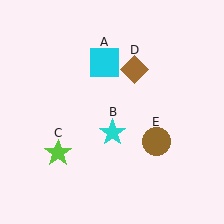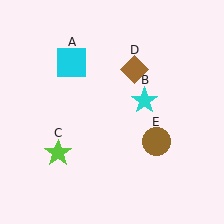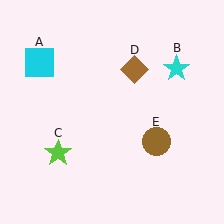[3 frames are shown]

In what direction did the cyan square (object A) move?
The cyan square (object A) moved left.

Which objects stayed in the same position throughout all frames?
Lime star (object C) and brown diamond (object D) and brown circle (object E) remained stationary.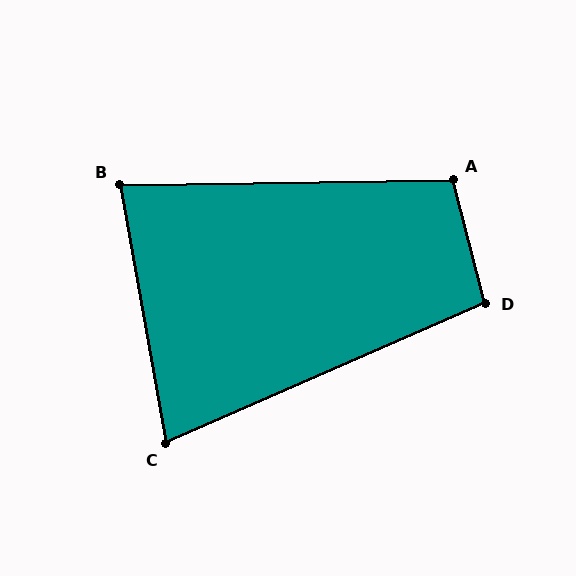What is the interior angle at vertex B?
Approximately 81 degrees (acute).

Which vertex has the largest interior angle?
A, at approximately 103 degrees.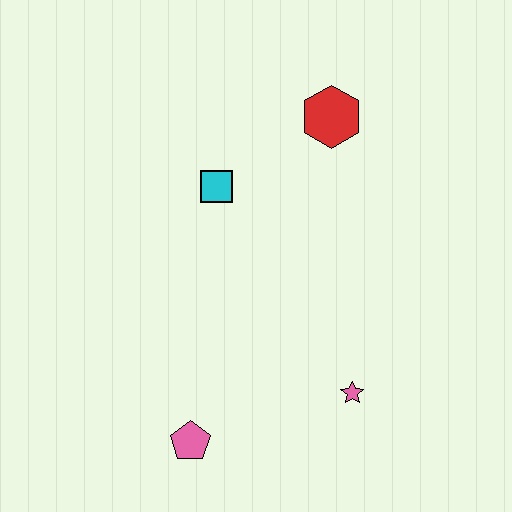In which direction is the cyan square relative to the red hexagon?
The cyan square is to the left of the red hexagon.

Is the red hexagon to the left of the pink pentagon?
No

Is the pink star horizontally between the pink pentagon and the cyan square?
No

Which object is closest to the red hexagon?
The cyan square is closest to the red hexagon.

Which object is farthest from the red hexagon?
The pink pentagon is farthest from the red hexagon.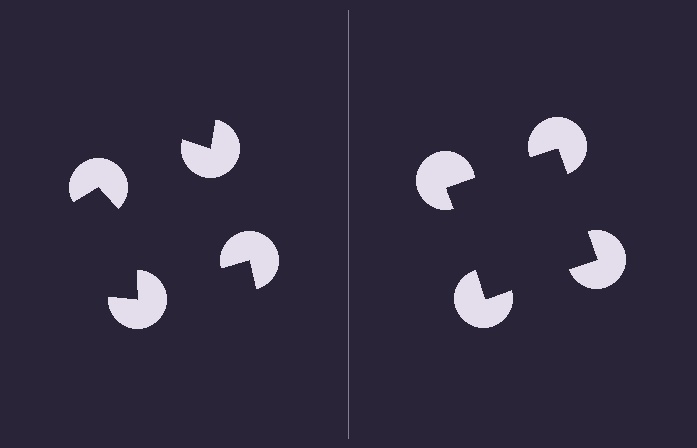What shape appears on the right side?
An illusory square.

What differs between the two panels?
The pac-man discs are positioned identically on both sides; only the wedge orientations differ. On the right they align to a square; on the left they are misaligned.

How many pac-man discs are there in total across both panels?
8 — 4 on each side.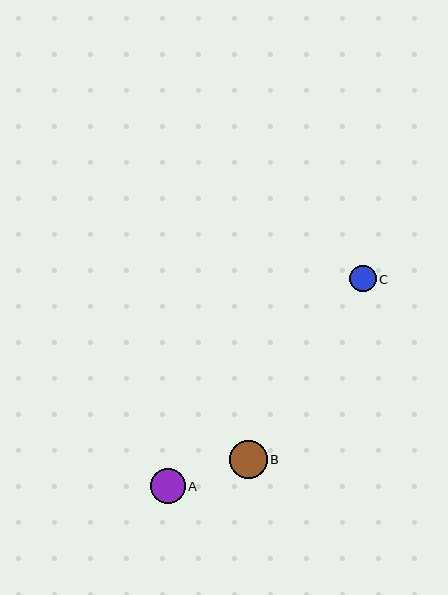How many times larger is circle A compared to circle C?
Circle A is approximately 1.3 times the size of circle C.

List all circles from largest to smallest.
From largest to smallest: B, A, C.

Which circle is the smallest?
Circle C is the smallest with a size of approximately 27 pixels.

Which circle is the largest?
Circle B is the largest with a size of approximately 38 pixels.